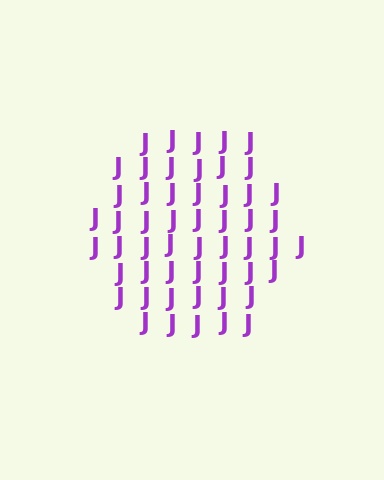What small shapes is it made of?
It is made of small letter J's.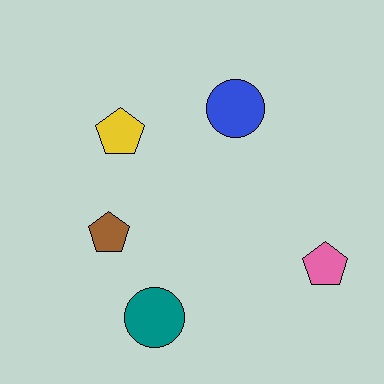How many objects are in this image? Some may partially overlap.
There are 5 objects.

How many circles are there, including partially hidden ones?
There are 2 circles.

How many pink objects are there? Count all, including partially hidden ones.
There is 1 pink object.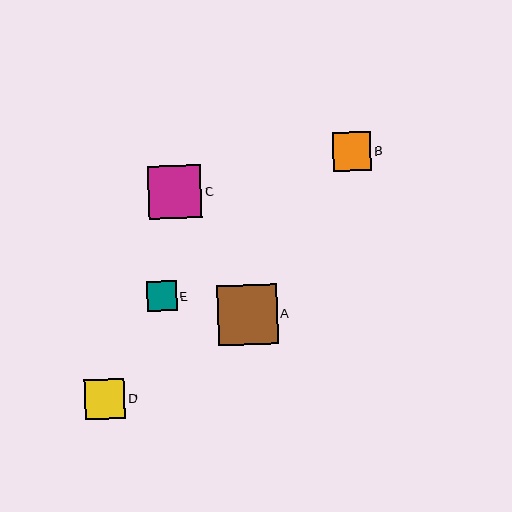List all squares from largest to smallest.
From largest to smallest: A, C, D, B, E.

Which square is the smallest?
Square E is the smallest with a size of approximately 30 pixels.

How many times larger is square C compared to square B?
Square C is approximately 1.4 times the size of square B.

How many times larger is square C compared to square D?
Square C is approximately 1.3 times the size of square D.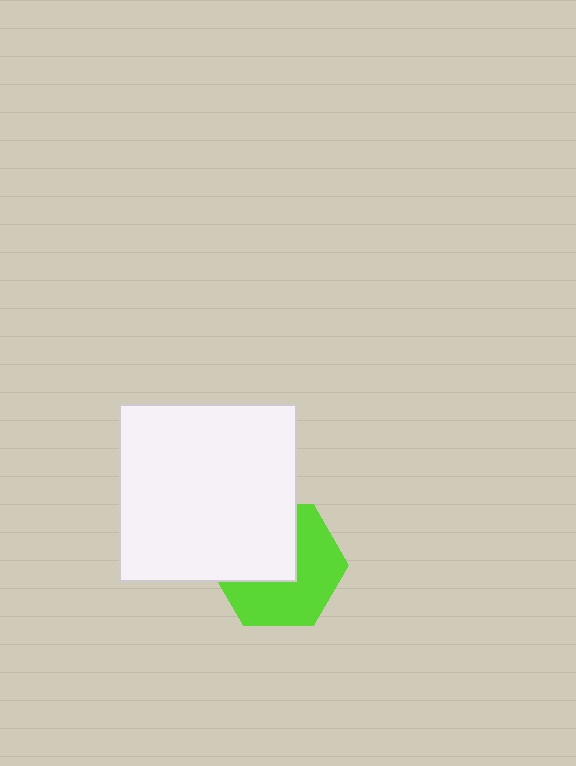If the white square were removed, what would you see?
You would see the complete lime hexagon.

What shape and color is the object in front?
The object in front is a white square.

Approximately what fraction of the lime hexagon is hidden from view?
Roughly 45% of the lime hexagon is hidden behind the white square.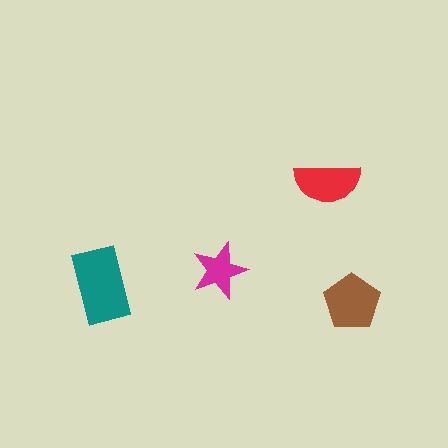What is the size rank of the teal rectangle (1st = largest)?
1st.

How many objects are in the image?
There are 4 objects in the image.